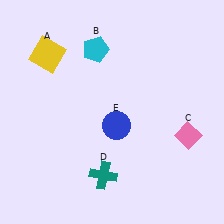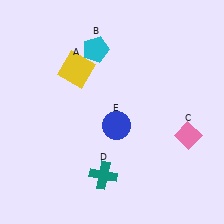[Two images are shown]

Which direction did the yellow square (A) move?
The yellow square (A) moved right.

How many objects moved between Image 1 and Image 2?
1 object moved between the two images.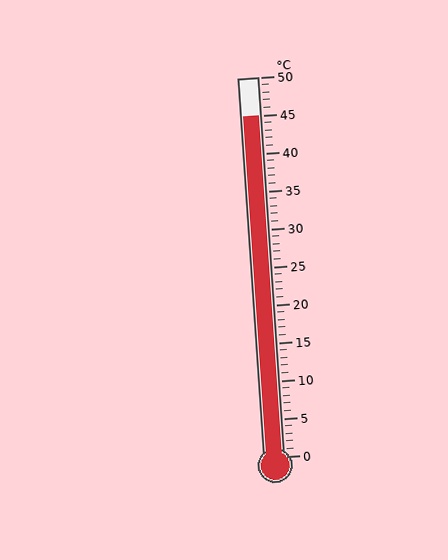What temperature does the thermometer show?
The thermometer shows approximately 45°C.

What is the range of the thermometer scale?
The thermometer scale ranges from 0°C to 50°C.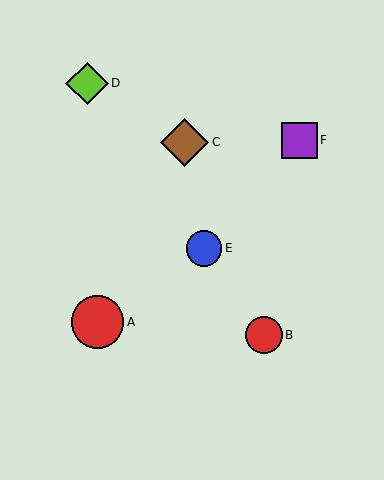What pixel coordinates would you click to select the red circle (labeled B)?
Click at (264, 335) to select the red circle B.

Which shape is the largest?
The red circle (labeled A) is the largest.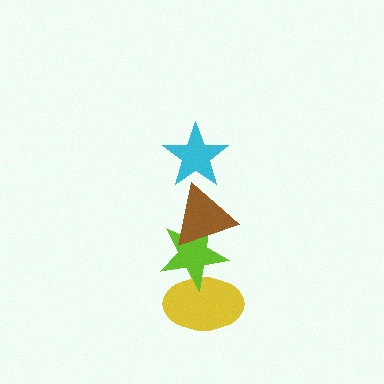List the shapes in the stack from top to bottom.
From top to bottom: the cyan star, the brown triangle, the lime star, the yellow ellipse.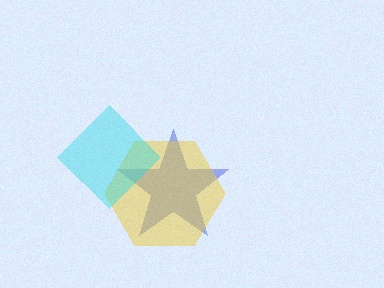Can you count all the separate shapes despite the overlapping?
Yes, there are 3 separate shapes.